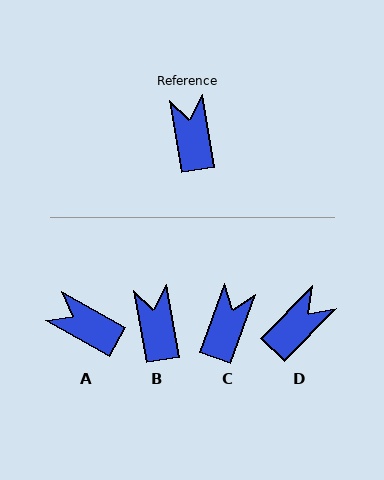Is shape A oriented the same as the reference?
No, it is off by about 51 degrees.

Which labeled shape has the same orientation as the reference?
B.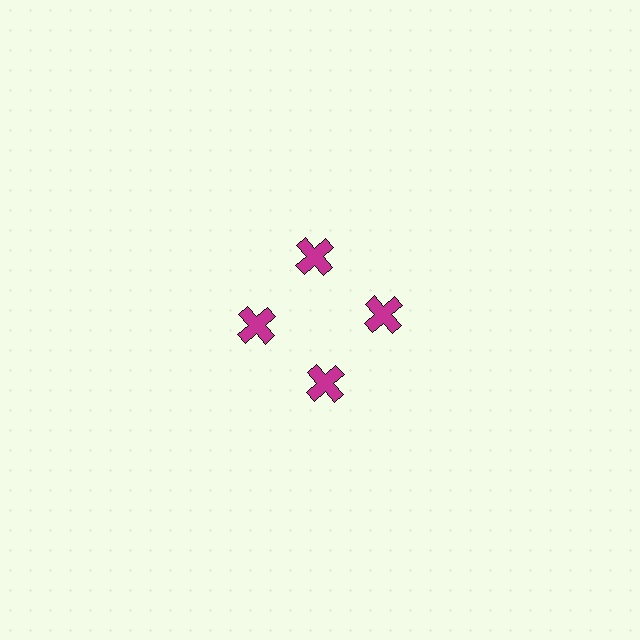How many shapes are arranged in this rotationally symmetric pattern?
There are 4 shapes, arranged in 4 groups of 1.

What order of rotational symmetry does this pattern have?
This pattern has 4-fold rotational symmetry.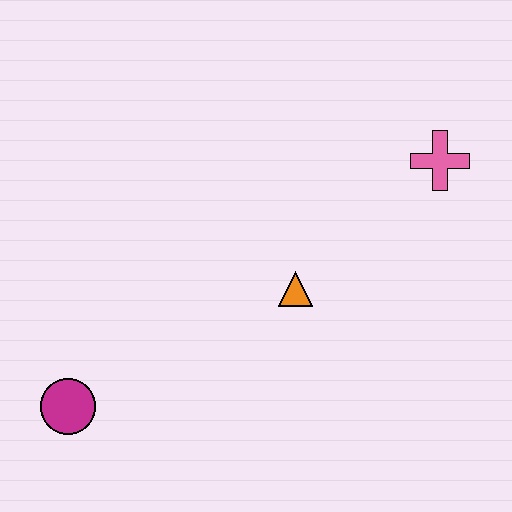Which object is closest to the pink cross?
The orange triangle is closest to the pink cross.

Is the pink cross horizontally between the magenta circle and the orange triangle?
No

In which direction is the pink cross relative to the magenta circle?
The pink cross is to the right of the magenta circle.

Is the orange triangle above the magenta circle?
Yes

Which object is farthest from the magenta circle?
The pink cross is farthest from the magenta circle.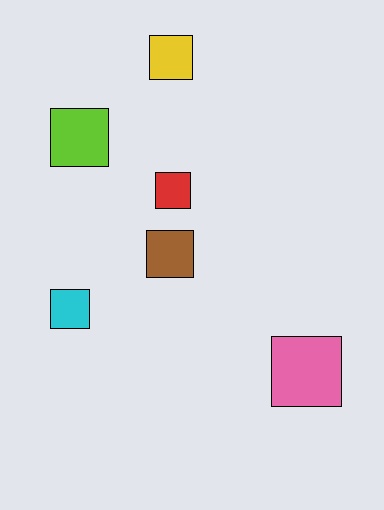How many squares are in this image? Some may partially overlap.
There are 6 squares.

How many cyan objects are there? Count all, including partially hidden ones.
There is 1 cyan object.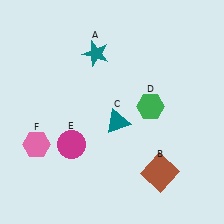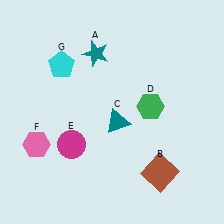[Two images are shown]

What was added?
A cyan pentagon (G) was added in Image 2.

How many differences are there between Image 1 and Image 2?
There is 1 difference between the two images.